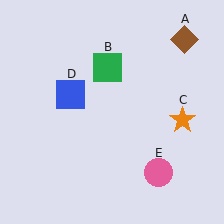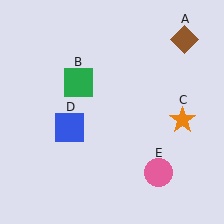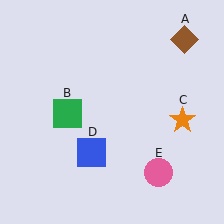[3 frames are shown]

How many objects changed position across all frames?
2 objects changed position: green square (object B), blue square (object D).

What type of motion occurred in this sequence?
The green square (object B), blue square (object D) rotated counterclockwise around the center of the scene.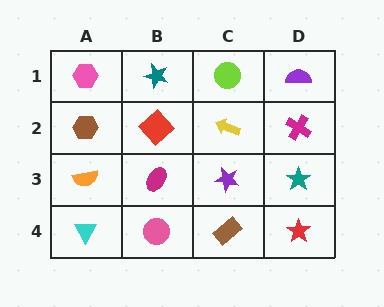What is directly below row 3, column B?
A pink circle.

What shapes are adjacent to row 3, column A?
A brown hexagon (row 2, column A), a cyan triangle (row 4, column A), a magenta ellipse (row 3, column B).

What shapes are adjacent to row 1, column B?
A red diamond (row 2, column B), a pink hexagon (row 1, column A), a lime circle (row 1, column C).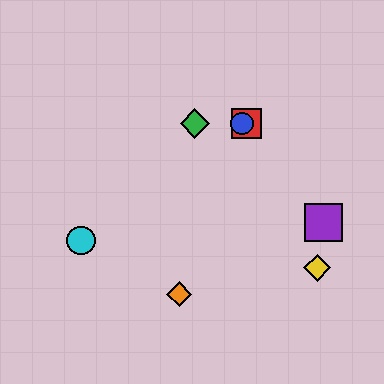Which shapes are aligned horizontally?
The red square, the blue circle, the green diamond are aligned horizontally.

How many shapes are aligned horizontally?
3 shapes (the red square, the blue circle, the green diamond) are aligned horizontally.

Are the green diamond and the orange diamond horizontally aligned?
No, the green diamond is at y≈123 and the orange diamond is at y≈294.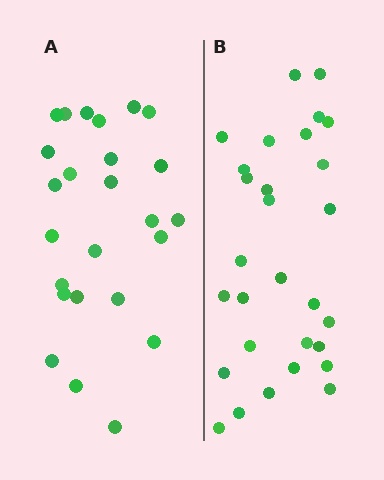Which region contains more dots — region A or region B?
Region B (the right region) has more dots.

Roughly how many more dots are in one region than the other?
Region B has about 4 more dots than region A.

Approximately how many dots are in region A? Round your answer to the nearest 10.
About 20 dots. (The exact count is 25, which rounds to 20.)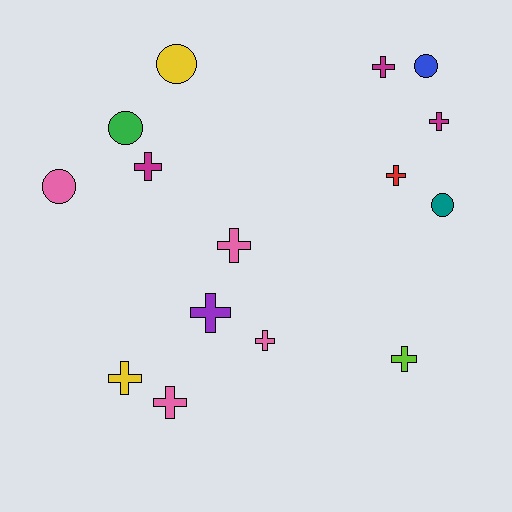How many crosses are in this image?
There are 10 crosses.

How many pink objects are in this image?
There are 4 pink objects.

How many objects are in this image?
There are 15 objects.